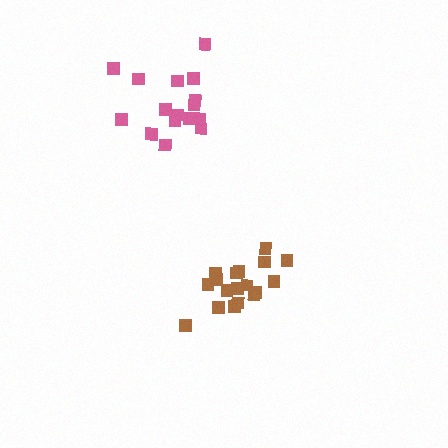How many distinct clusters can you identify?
There are 2 distinct clusters.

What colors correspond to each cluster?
The clusters are colored: pink, brown.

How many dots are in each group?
Group 1: 16 dots, Group 2: 18 dots (34 total).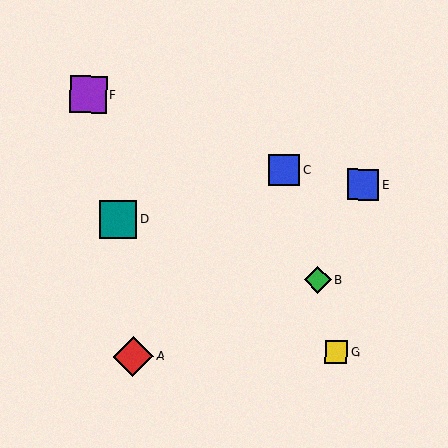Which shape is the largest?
The red diamond (labeled A) is the largest.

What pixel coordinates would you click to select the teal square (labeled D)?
Click at (118, 219) to select the teal square D.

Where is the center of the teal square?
The center of the teal square is at (118, 219).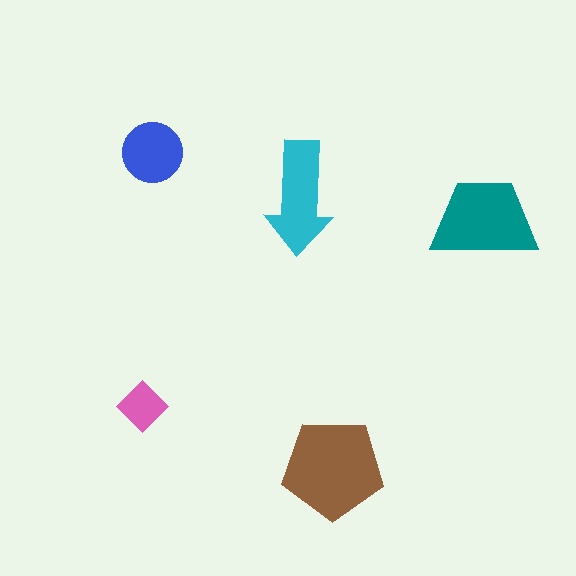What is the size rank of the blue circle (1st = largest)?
4th.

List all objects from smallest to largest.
The pink diamond, the blue circle, the cyan arrow, the teal trapezoid, the brown pentagon.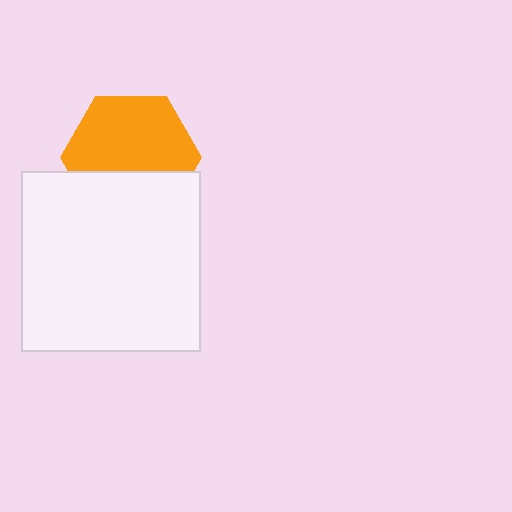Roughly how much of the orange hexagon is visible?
About half of it is visible (roughly 64%).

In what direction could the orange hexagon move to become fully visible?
The orange hexagon could move up. That would shift it out from behind the white square entirely.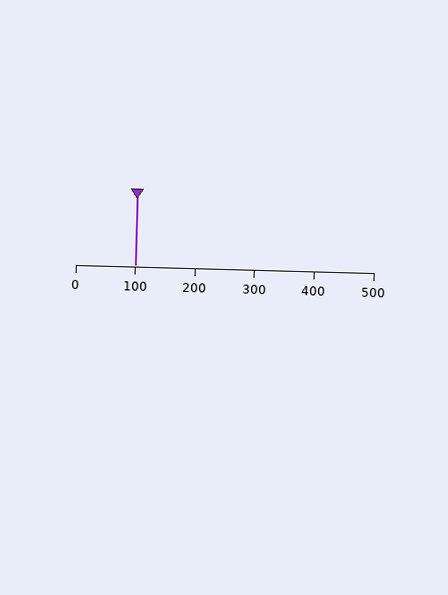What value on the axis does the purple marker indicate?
The marker indicates approximately 100.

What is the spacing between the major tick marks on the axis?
The major ticks are spaced 100 apart.